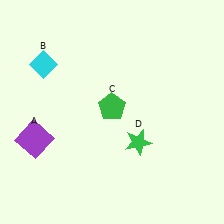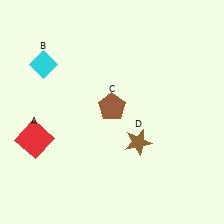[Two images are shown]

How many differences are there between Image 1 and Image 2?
There are 3 differences between the two images.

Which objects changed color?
A changed from purple to red. C changed from green to brown. D changed from green to brown.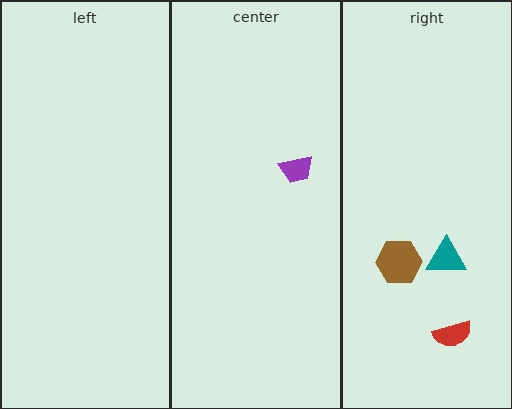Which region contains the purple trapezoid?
The center region.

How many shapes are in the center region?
1.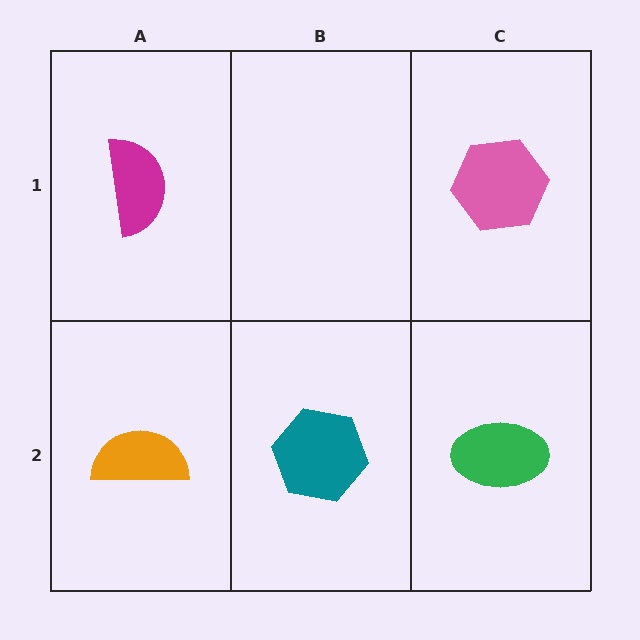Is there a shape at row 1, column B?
No, that cell is empty.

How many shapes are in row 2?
3 shapes.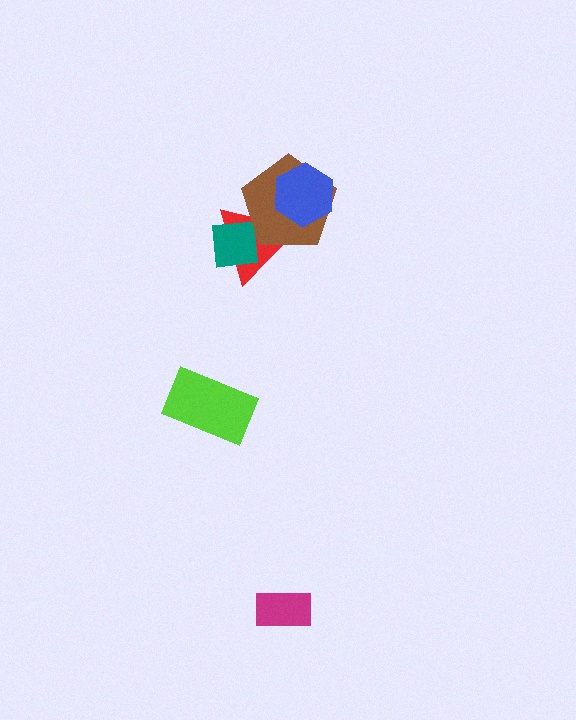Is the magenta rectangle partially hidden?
No, no other shape covers it.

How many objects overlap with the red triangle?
3 objects overlap with the red triangle.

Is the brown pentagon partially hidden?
Yes, it is partially covered by another shape.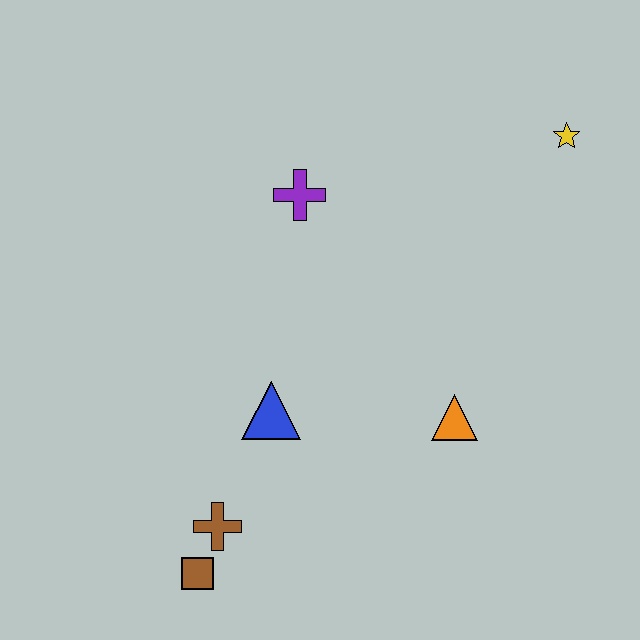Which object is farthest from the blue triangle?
The yellow star is farthest from the blue triangle.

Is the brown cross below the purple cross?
Yes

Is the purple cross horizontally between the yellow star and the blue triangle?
Yes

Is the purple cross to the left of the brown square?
No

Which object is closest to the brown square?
The brown cross is closest to the brown square.